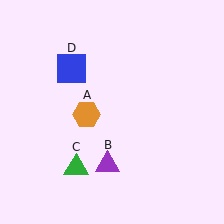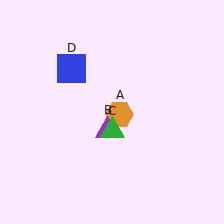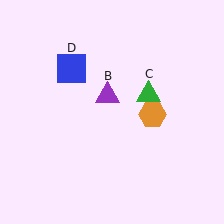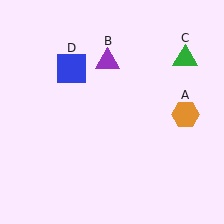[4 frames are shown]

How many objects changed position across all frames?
3 objects changed position: orange hexagon (object A), purple triangle (object B), green triangle (object C).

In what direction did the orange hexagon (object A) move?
The orange hexagon (object A) moved right.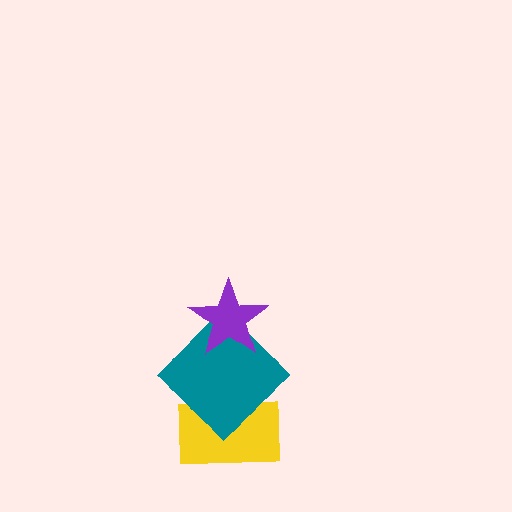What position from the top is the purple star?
The purple star is 1st from the top.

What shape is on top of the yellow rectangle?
The teal diamond is on top of the yellow rectangle.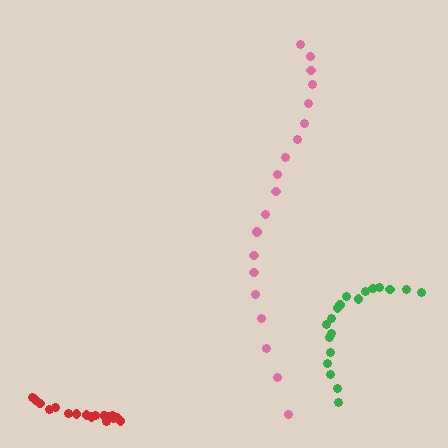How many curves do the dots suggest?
There are 3 distinct paths.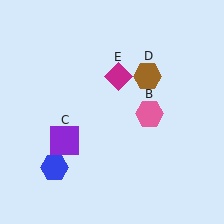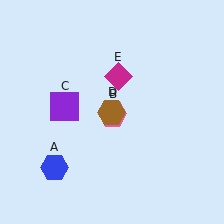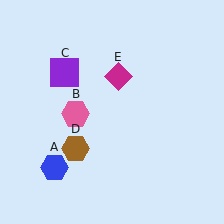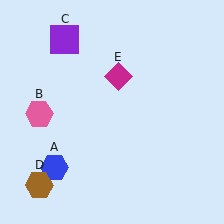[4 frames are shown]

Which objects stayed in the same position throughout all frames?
Blue hexagon (object A) and magenta diamond (object E) remained stationary.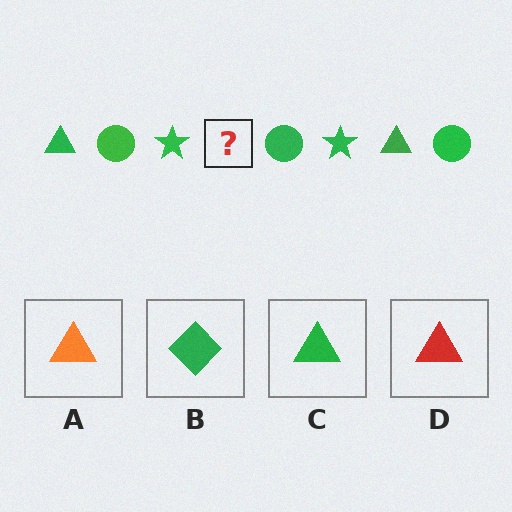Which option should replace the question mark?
Option C.